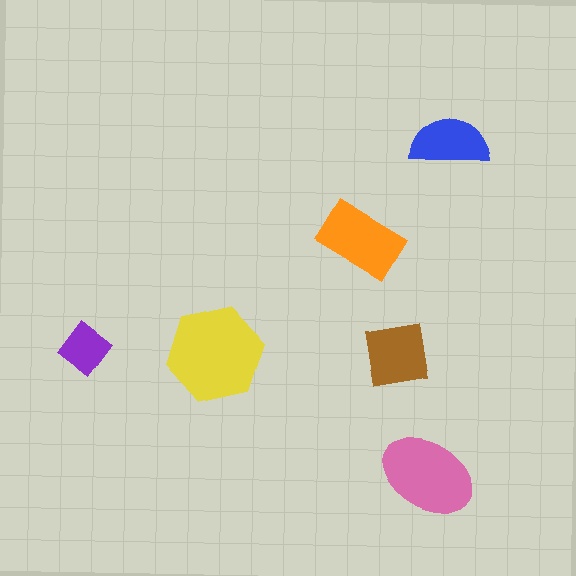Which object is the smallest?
The purple diamond.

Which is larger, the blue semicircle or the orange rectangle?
The orange rectangle.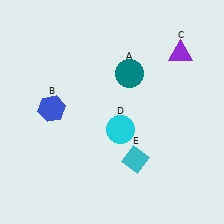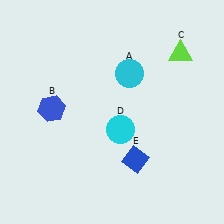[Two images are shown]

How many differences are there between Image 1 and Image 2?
There are 3 differences between the two images.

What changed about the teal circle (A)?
In Image 1, A is teal. In Image 2, it changed to cyan.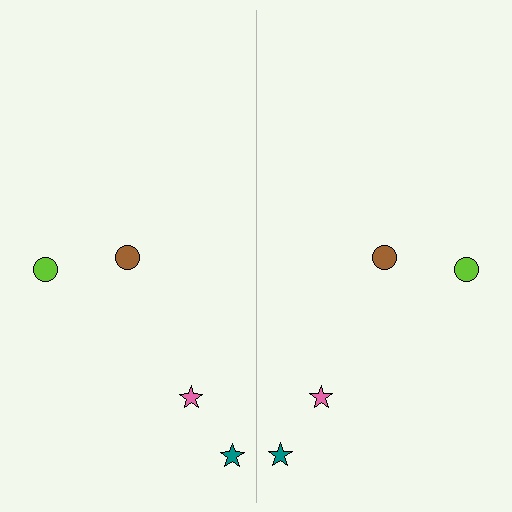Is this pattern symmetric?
Yes, this pattern has bilateral (reflection) symmetry.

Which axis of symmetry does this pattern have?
The pattern has a vertical axis of symmetry running through the center of the image.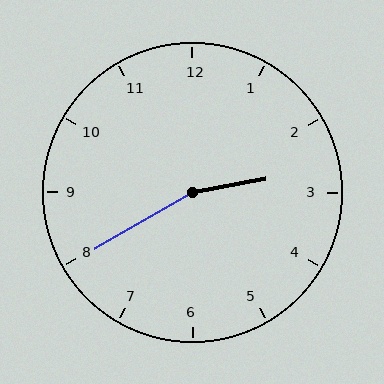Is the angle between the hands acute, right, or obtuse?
It is obtuse.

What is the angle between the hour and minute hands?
Approximately 160 degrees.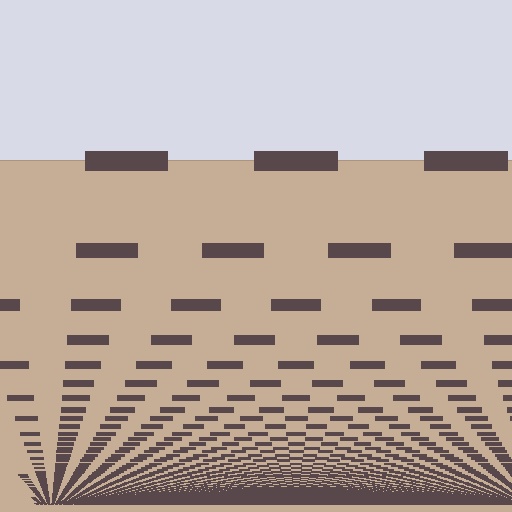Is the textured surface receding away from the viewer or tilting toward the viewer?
The surface appears to tilt toward the viewer. Texture elements get larger and sparser toward the top.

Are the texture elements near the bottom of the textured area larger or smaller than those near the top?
Smaller. The gradient is inverted — elements near the bottom are smaller and denser.